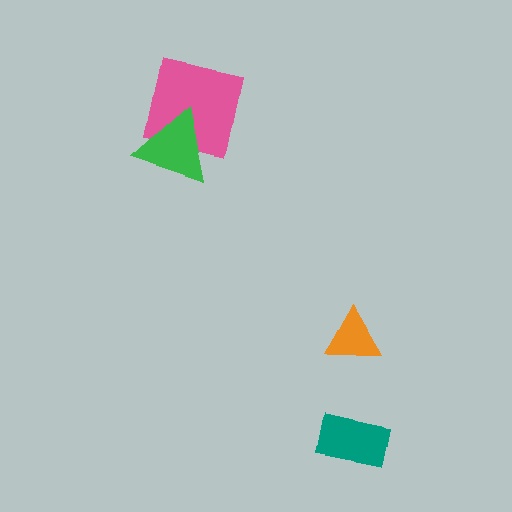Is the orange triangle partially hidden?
No, no other shape covers it.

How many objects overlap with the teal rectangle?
0 objects overlap with the teal rectangle.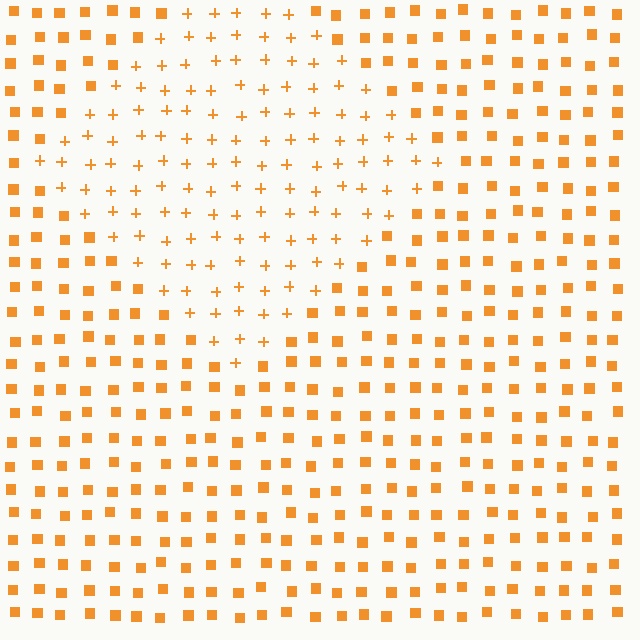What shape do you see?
I see a diamond.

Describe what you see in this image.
The image is filled with small orange elements arranged in a uniform grid. A diamond-shaped region contains plus signs, while the surrounding area contains squares. The boundary is defined purely by the change in element shape.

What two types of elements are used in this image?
The image uses plus signs inside the diamond region and squares outside it.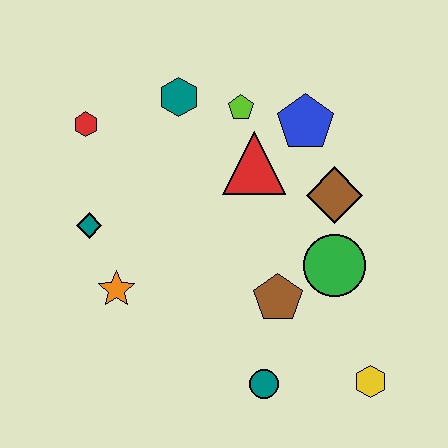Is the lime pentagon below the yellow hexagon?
No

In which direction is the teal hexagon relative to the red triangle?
The teal hexagon is to the left of the red triangle.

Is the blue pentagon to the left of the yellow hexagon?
Yes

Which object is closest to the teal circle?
The brown pentagon is closest to the teal circle.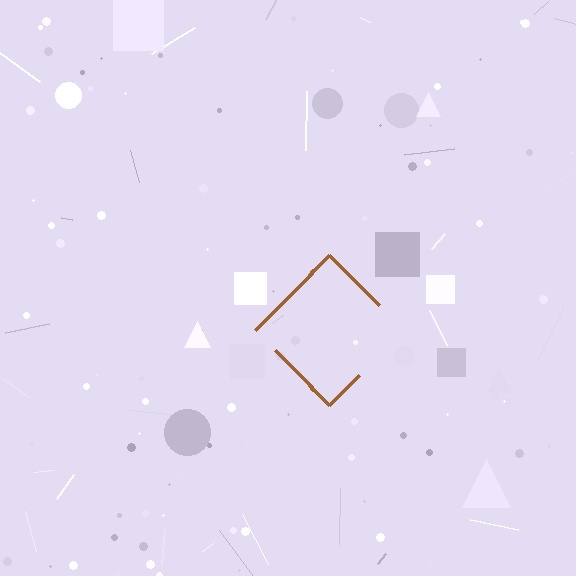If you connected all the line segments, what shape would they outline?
They would outline a diamond.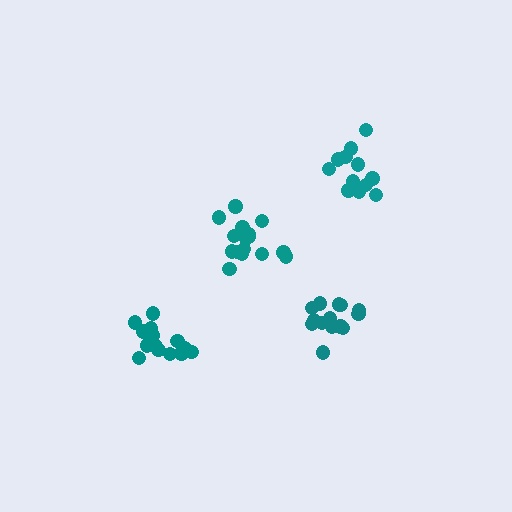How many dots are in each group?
Group 1: 15 dots, Group 2: 12 dots, Group 3: 14 dots, Group 4: 18 dots (59 total).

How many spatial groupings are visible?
There are 4 spatial groupings.